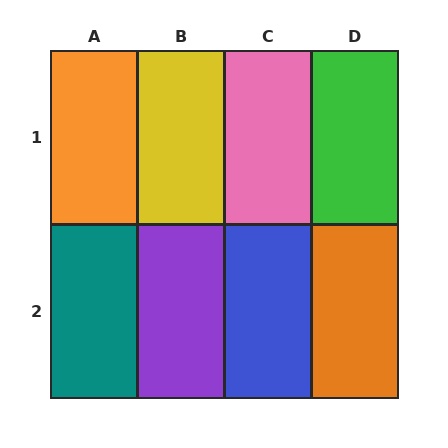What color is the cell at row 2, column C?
Blue.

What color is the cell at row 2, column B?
Purple.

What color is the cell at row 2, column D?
Orange.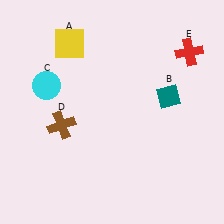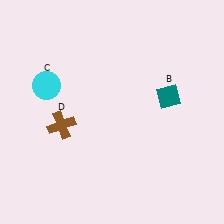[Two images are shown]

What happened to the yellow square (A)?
The yellow square (A) was removed in Image 2. It was in the top-left area of Image 1.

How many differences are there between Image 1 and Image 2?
There are 2 differences between the two images.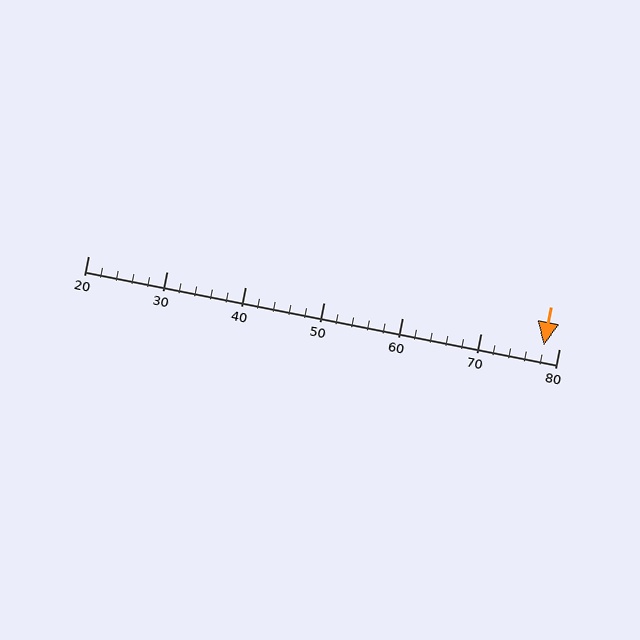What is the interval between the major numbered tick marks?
The major tick marks are spaced 10 units apart.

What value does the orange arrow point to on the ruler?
The orange arrow points to approximately 78.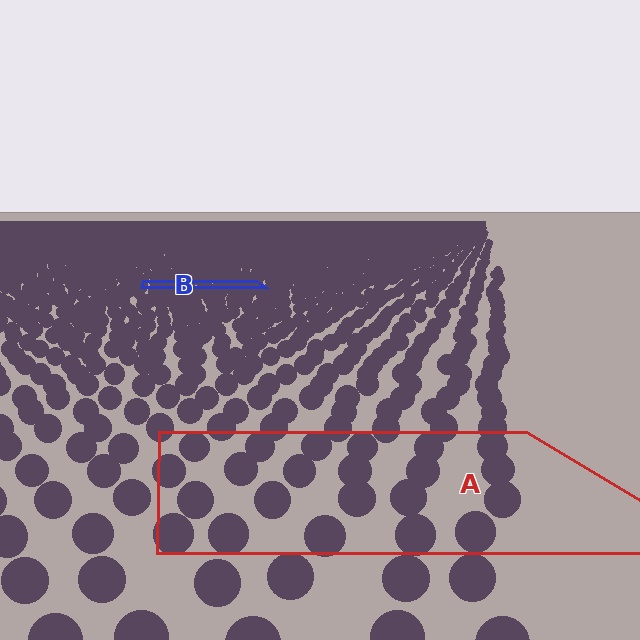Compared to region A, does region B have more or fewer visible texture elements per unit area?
Region B has more texture elements per unit area — they are packed more densely because it is farther away.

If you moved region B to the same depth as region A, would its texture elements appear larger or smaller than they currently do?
They would appear larger. At a closer depth, the same texture elements are projected at a bigger on-screen size.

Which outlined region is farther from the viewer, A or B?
Region B is farther from the viewer — the texture elements inside it appear smaller and more densely packed.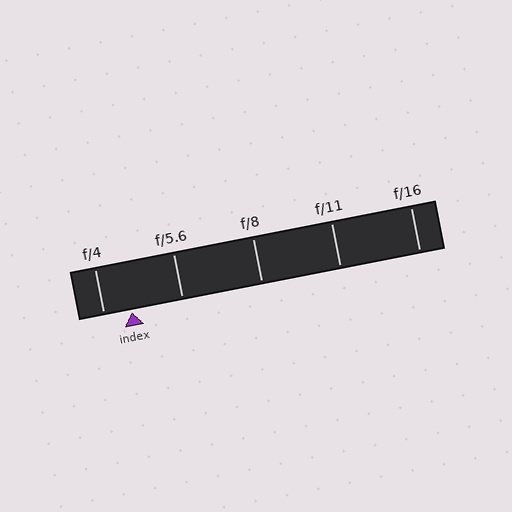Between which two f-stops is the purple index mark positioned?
The index mark is between f/4 and f/5.6.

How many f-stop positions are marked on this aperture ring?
There are 5 f-stop positions marked.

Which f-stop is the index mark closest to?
The index mark is closest to f/4.